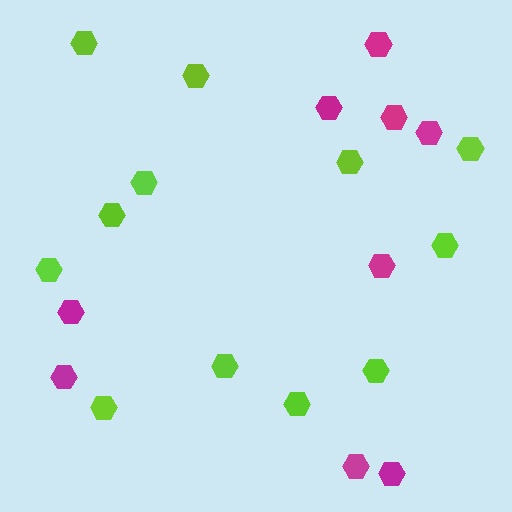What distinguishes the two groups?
There are 2 groups: one group of magenta hexagons (9) and one group of lime hexagons (12).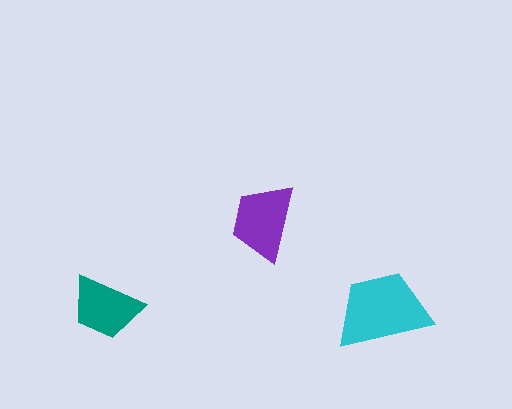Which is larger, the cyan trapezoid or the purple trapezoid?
The cyan one.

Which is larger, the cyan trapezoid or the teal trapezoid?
The cyan one.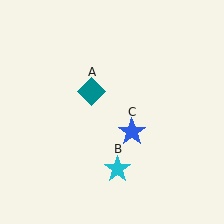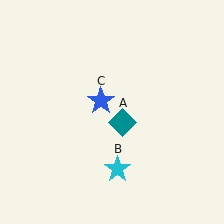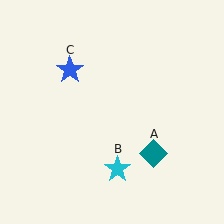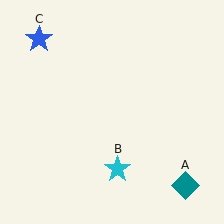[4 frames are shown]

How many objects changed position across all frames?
2 objects changed position: teal diamond (object A), blue star (object C).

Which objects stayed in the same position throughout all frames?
Cyan star (object B) remained stationary.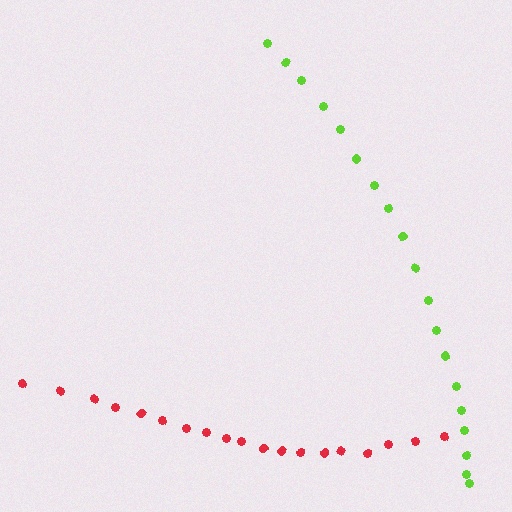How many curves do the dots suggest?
There are 2 distinct paths.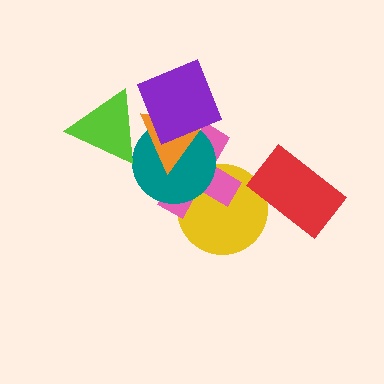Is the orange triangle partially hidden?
Yes, it is partially covered by another shape.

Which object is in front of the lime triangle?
The purple diamond is in front of the lime triangle.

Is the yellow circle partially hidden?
Yes, it is partially covered by another shape.